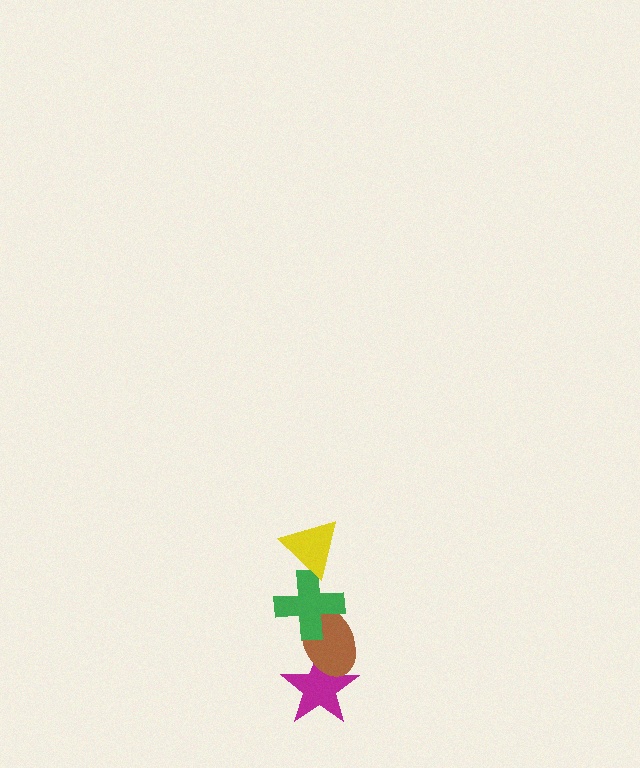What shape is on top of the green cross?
The yellow triangle is on top of the green cross.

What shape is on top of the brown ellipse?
The green cross is on top of the brown ellipse.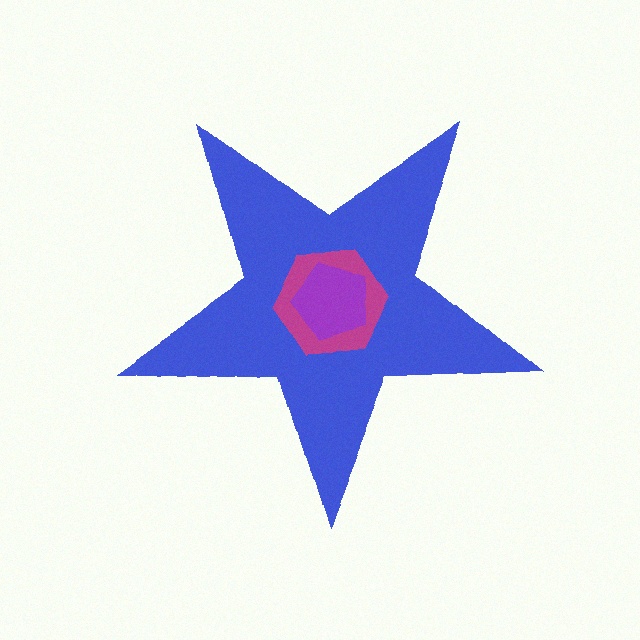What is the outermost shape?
The blue star.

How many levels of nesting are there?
3.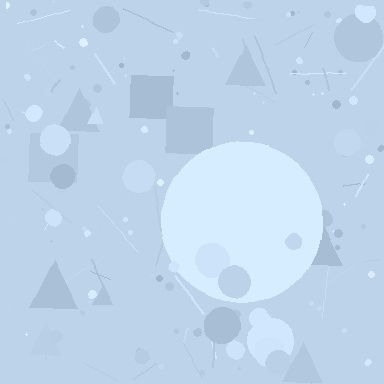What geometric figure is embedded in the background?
A circle is embedded in the background.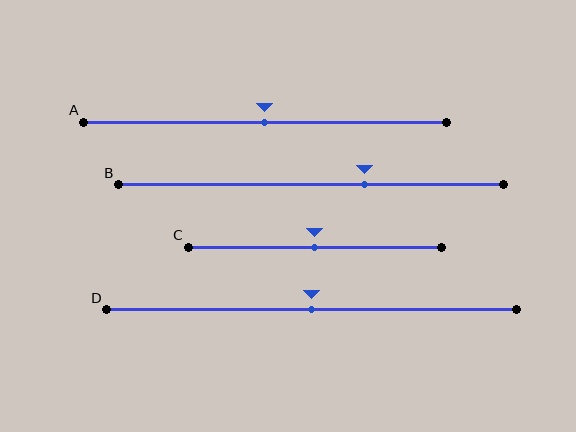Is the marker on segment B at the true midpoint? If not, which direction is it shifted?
No, the marker on segment B is shifted to the right by about 14% of the segment length.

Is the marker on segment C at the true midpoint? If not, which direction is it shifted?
Yes, the marker on segment C is at the true midpoint.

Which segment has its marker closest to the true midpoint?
Segment A has its marker closest to the true midpoint.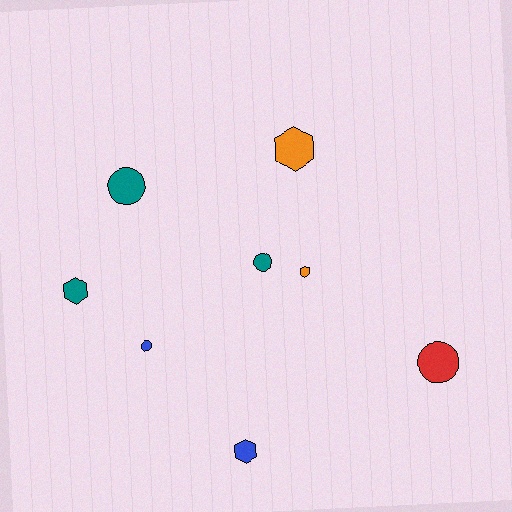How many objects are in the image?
There are 8 objects.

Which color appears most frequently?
Teal, with 3 objects.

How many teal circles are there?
There are 2 teal circles.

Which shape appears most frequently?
Circle, with 4 objects.